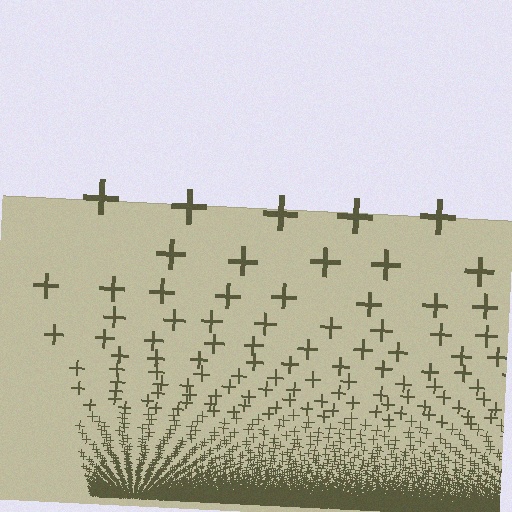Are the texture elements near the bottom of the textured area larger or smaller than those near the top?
Smaller. The gradient is inverted — elements near the bottom are smaller and denser.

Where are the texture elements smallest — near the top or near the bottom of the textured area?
Near the bottom.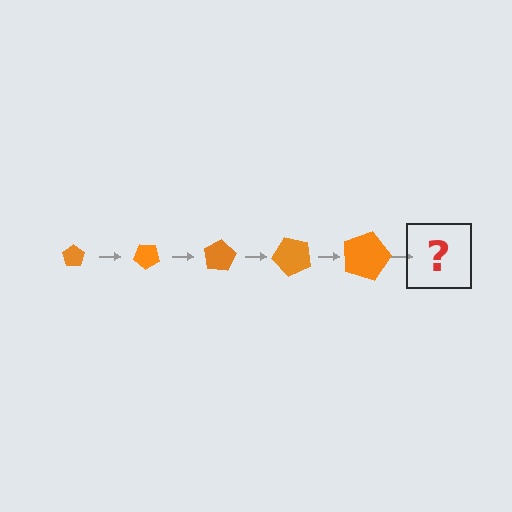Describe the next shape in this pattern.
It should be a pentagon, larger than the previous one and rotated 200 degrees from the start.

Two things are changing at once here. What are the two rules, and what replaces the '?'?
The two rules are that the pentagon grows larger each step and it rotates 40 degrees each step. The '?' should be a pentagon, larger than the previous one and rotated 200 degrees from the start.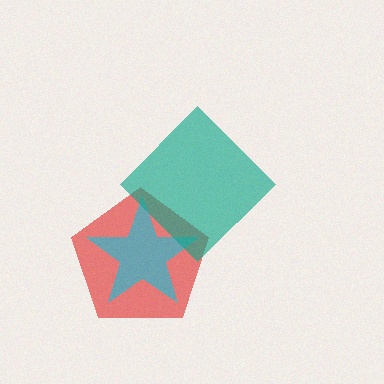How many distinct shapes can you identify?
There are 3 distinct shapes: a red pentagon, a cyan star, a teal diamond.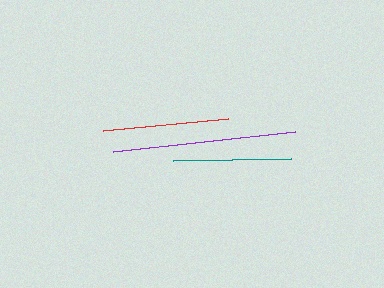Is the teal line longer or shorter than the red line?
The red line is longer than the teal line.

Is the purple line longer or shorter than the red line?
The purple line is longer than the red line.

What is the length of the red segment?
The red segment is approximately 125 pixels long.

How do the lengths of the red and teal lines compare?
The red and teal lines are approximately the same length.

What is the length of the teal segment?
The teal segment is approximately 118 pixels long.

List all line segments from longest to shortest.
From longest to shortest: purple, red, teal.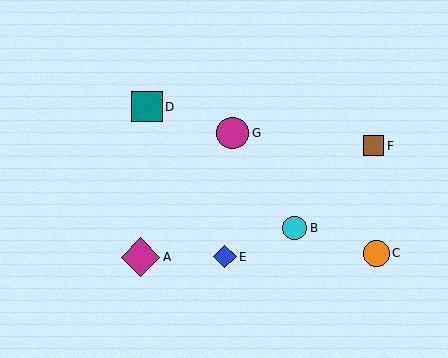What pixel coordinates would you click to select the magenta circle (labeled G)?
Click at (233, 133) to select the magenta circle G.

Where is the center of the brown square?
The center of the brown square is at (373, 146).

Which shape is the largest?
The magenta diamond (labeled A) is the largest.